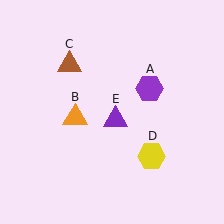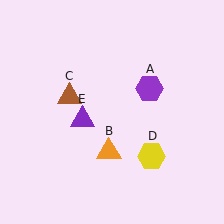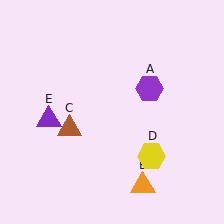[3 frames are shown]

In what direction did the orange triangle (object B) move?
The orange triangle (object B) moved down and to the right.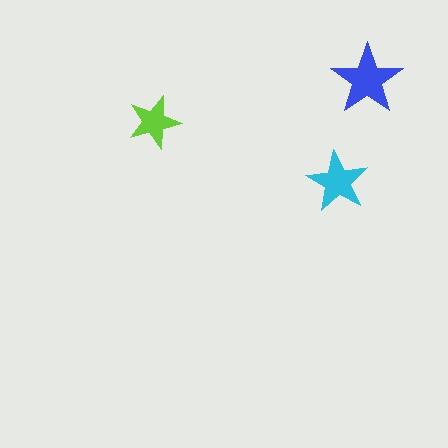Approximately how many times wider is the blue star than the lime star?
About 1.5 times wider.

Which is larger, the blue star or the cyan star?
The blue one.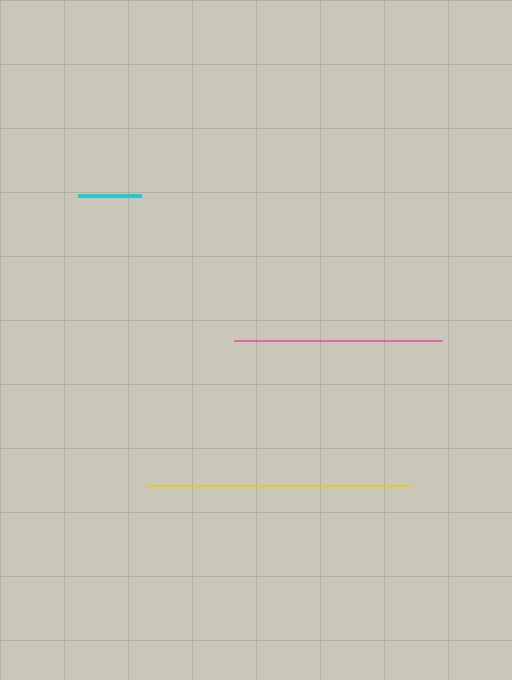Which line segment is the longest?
The yellow line is the longest at approximately 262 pixels.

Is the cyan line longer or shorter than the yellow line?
The yellow line is longer than the cyan line.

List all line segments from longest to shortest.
From longest to shortest: yellow, pink, cyan.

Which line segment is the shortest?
The cyan line is the shortest at approximately 63 pixels.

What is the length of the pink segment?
The pink segment is approximately 209 pixels long.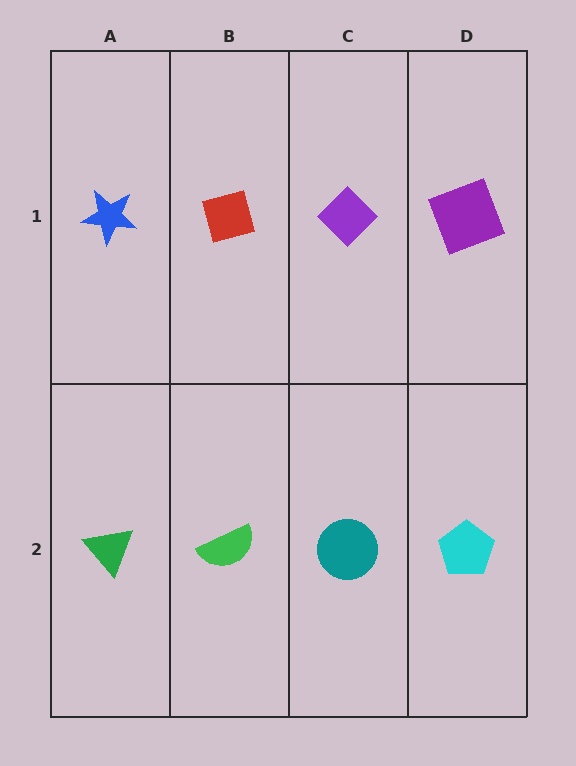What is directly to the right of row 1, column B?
A purple diamond.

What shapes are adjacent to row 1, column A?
A green triangle (row 2, column A), a red diamond (row 1, column B).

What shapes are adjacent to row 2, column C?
A purple diamond (row 1, column C), a green semicircle (row 2, column B), a cyan pentagon (row 2, column D).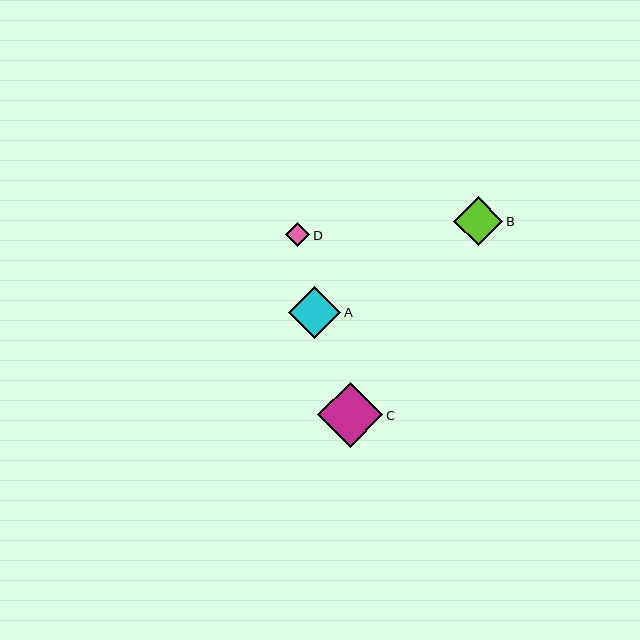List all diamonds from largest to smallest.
From largest to smallest: C, A, B, D.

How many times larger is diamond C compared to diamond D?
Diamond C is approximately 2.7 times the size of diamond D.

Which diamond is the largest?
Diamond C is the largest with a size of approximately 66 pixels.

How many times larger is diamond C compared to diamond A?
Diamond C is approximately 1.2 times the size of diamond A.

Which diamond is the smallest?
Diamond D is the smallest with a size of approximately 24 pixels.